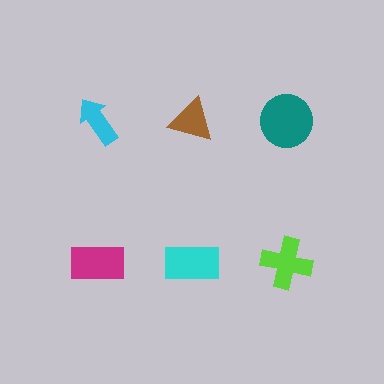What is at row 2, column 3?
A lime cross.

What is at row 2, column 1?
A magenta rectangle.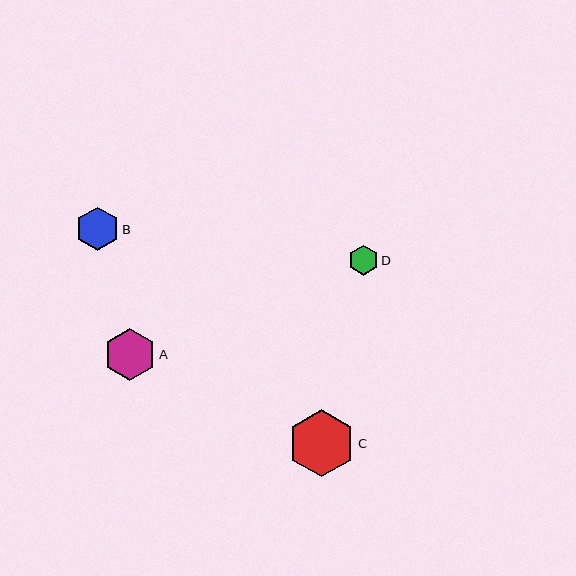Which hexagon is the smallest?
Hexagon D is the smallest with a size of approximately 30 pixels.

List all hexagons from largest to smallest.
From largest to smallest: C, A, B, D.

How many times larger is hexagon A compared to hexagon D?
Hexagon A is approximately 1.7 times the size of hexagon D.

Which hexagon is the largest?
Hexagon C is the largest with a size of approximately 67 pixels.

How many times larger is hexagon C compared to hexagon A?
Hexagon C is approximately 1.3 times the size of hexagon A.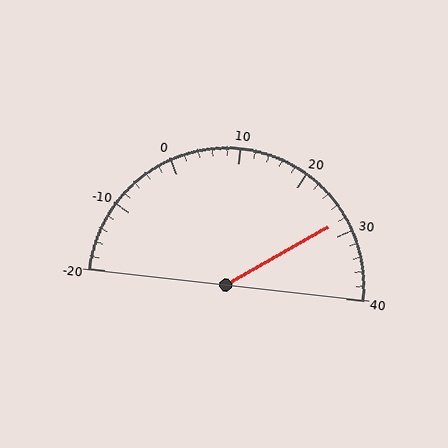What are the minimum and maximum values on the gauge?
The gauge ranges from -20 to 40.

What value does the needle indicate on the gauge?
The needle indicates approximately 28.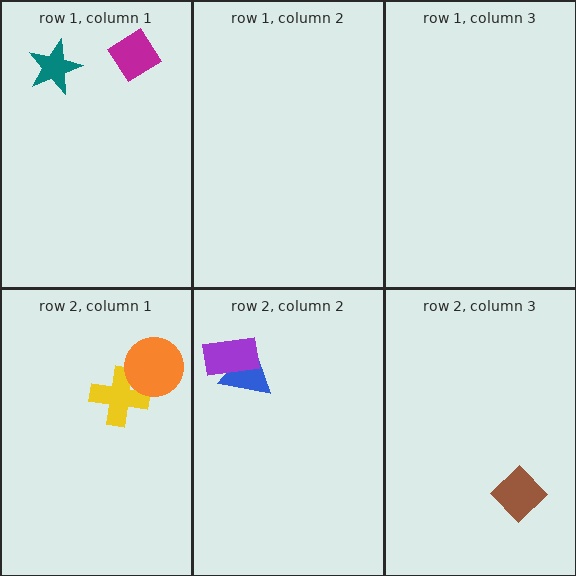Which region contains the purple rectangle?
The row 2, column 2 region.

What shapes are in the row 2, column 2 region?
The blue triangle, the purple rectangle.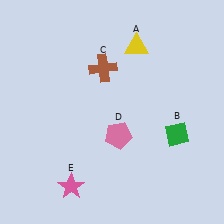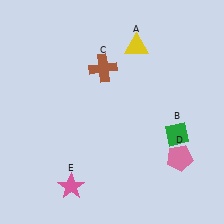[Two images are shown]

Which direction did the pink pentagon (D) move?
The pink pentagon (D) moved right.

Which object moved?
The pink pentagon (D) moved right.